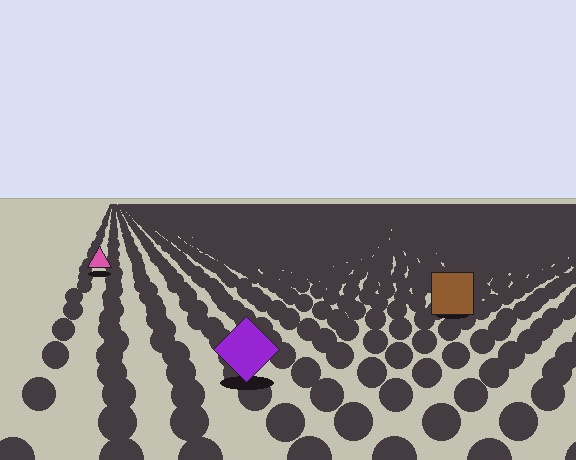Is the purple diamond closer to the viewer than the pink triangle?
Yes. The purple diamond is closer — you can tell from the texture gradient: the ground texture is coarser near it.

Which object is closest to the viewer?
The purple diamond is closest. The texture marks near it are larger and more spread out.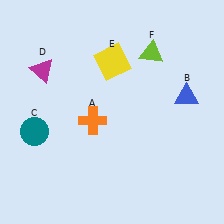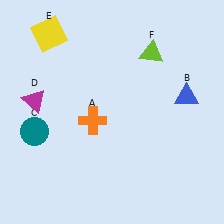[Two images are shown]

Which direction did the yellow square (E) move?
The yellow square (E) moved left.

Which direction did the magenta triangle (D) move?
The magenta triangle (D) moved down.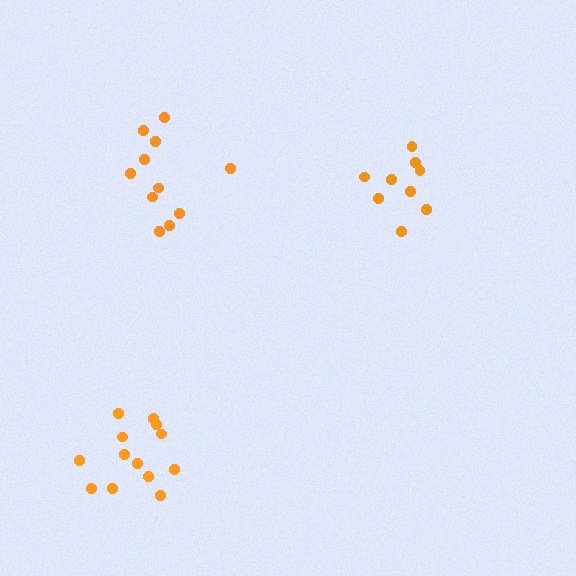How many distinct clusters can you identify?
There are 3 distinct clusters.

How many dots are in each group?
Group 1: 11 dots, Group 2: 9 dots, Group 3: 13 dots (33 total).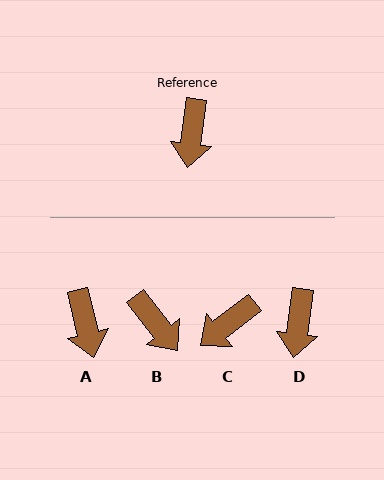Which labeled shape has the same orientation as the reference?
D.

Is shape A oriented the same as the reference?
No, it is off by about 21 degrees.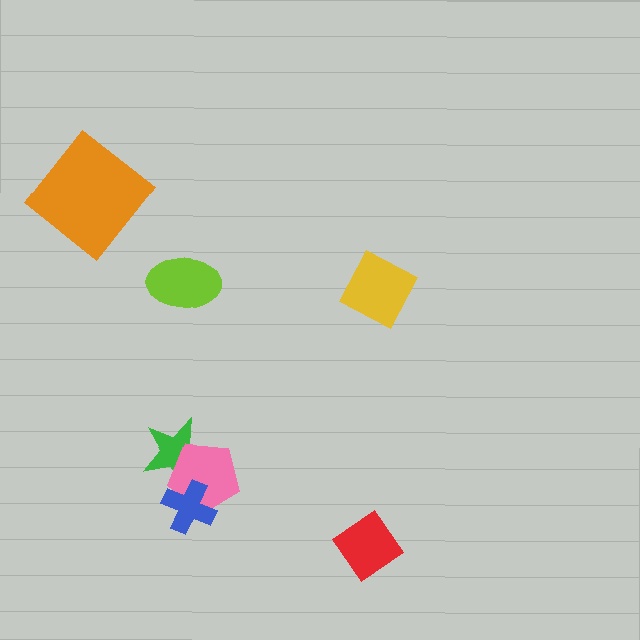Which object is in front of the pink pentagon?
The blue cross is in front of the pink pentagon.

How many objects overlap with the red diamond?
0 objects overlap with the red diamond.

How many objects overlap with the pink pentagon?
2 objects overlap with the pink pentagon.